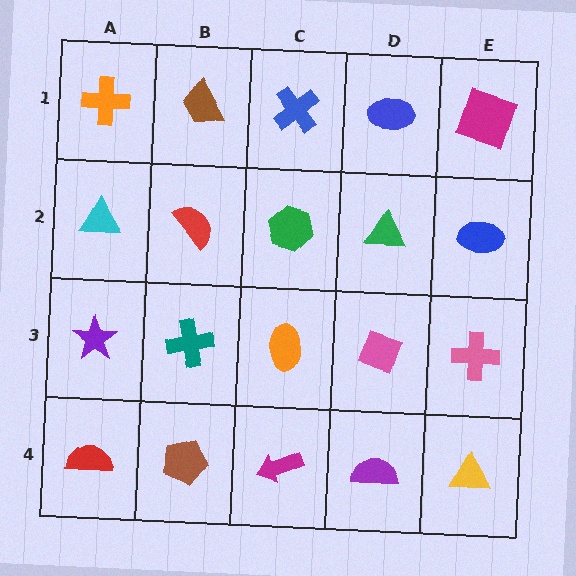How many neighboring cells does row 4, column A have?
2.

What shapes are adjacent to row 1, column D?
A green triangle (row 2, column D), a blue cross (row 1, column C), a magenta square (row 1, column E).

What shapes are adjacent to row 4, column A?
A purple star (row 3, column A), a brown pentagon (row 4, column B).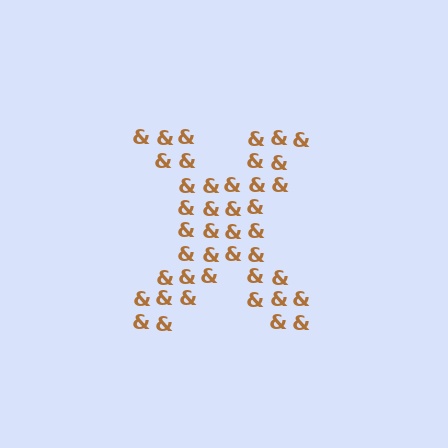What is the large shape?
The large shape is the letter X.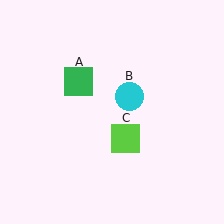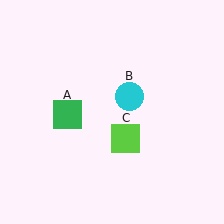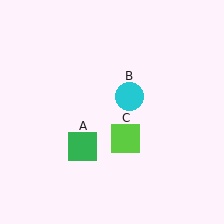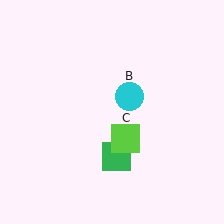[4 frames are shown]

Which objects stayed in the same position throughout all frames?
Cyan circle (object B) and lime square (object C) remained stationary.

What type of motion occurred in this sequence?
The green square (object A) rotated counterclockwise around the center of the scene.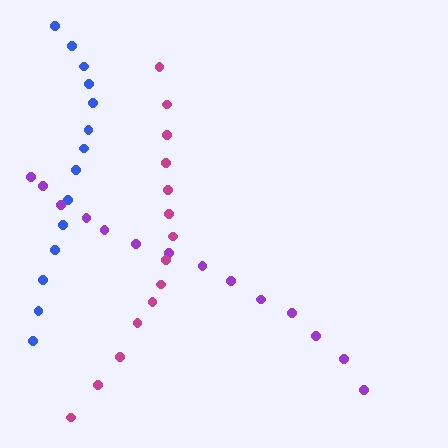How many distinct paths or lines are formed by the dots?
There are 3 distinct paths.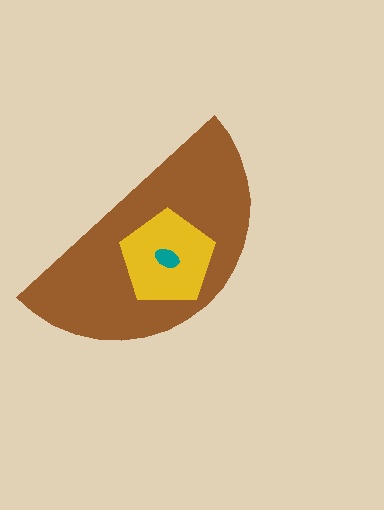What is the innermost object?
The teal ellipse.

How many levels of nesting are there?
3.